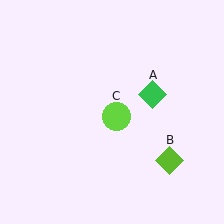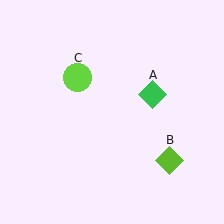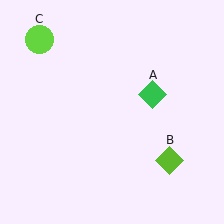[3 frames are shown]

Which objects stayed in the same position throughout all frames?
Green diamond (object A) and lime diamond (object B) remained stationary.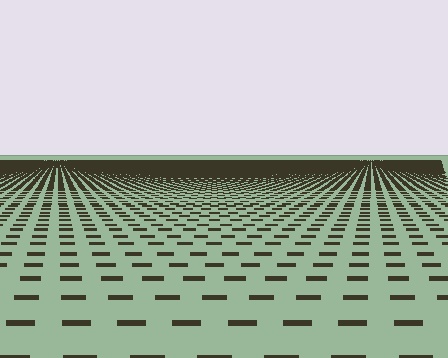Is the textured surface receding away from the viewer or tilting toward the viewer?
The surface is receding away from the viewer. Texture elements get smaller and denser toward the top.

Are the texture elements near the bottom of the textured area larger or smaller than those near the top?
Larger. Near the bottom, elements are closer to the viewer and appear at a bigger on-screen size.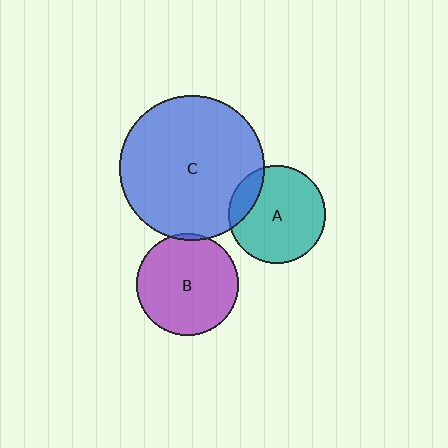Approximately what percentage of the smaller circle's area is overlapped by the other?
Approximately 5%.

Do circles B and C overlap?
Yes.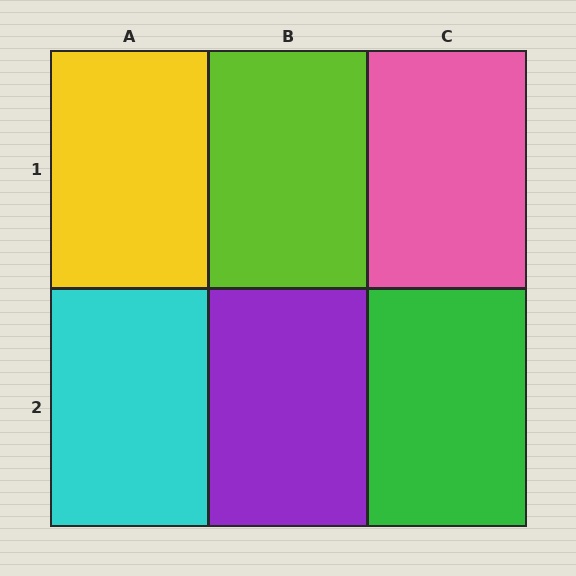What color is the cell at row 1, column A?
Yellow.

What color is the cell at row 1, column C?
Pink.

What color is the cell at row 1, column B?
Lime.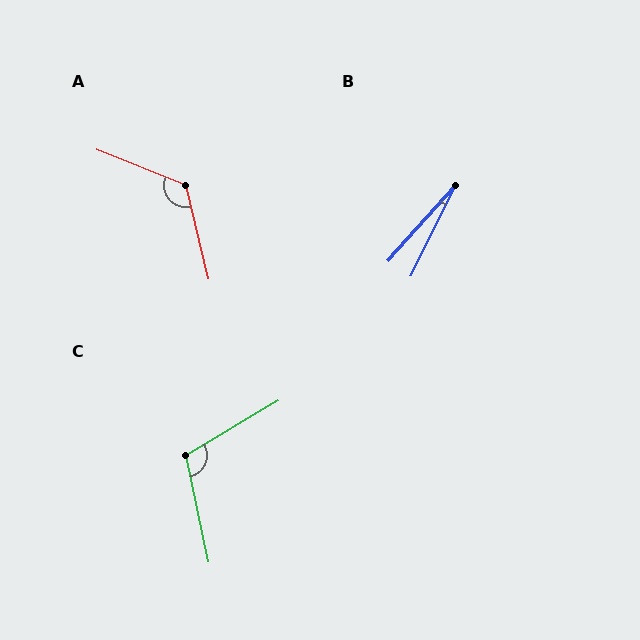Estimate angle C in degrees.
Approximately 109 degrees.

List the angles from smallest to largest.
B (16°), C (109°), A (125°).